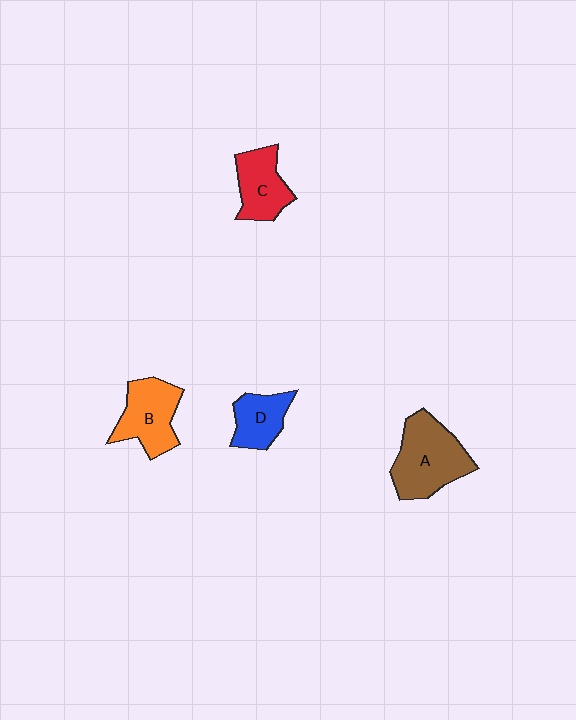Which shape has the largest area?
Shape A (brown).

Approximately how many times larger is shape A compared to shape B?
Approximately 1.3 times.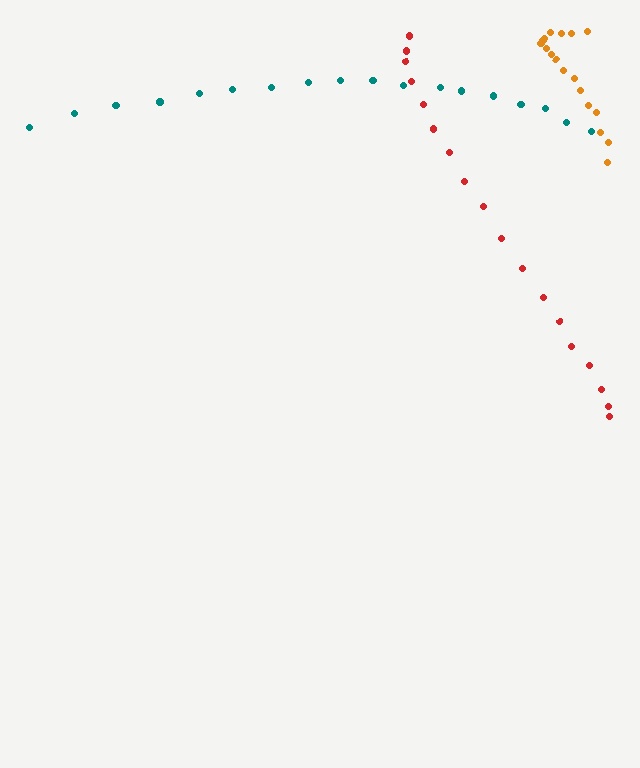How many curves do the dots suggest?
There are 3 distinct paths.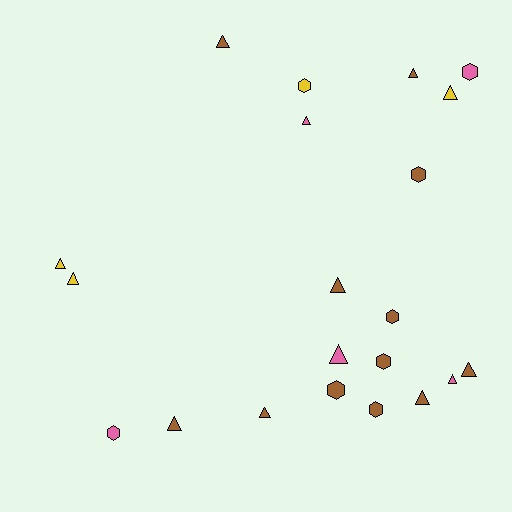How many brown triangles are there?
There are 7 brown triangles.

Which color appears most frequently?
Brown, with 12 objects.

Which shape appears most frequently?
Triangle, with 13 objects.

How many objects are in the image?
There are 21 objects.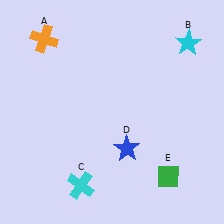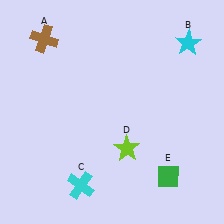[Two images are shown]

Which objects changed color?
A changed from orange to brown. D changed from blue to lime.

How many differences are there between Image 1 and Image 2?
There are 2 differences between the two images.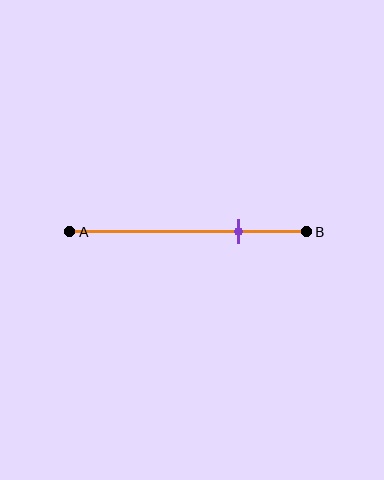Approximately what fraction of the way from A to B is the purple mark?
The purple mark is approximately 70% of the way from A to B.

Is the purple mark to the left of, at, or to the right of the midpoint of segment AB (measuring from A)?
The purple mark is to the right of the midpoint of segment AB.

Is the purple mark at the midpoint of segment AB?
No, the mark is at about 70% from A, not at the 50% midpoint.